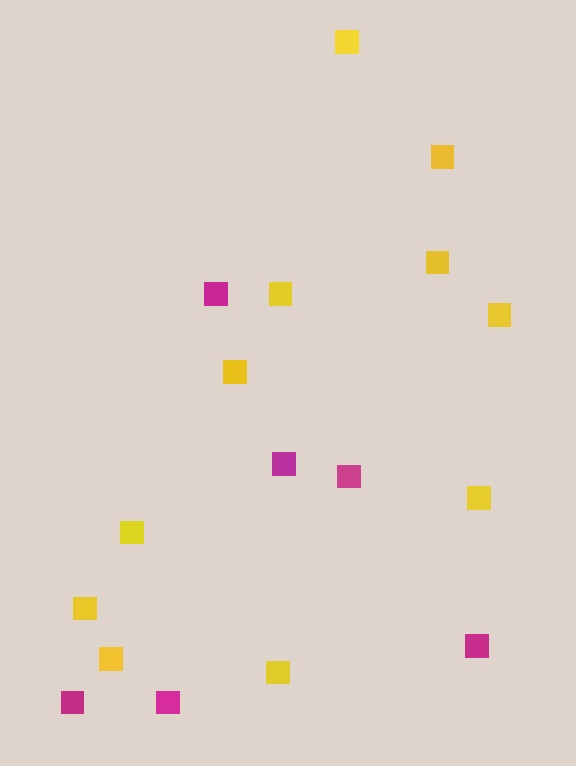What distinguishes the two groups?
There are 2 groups: one group of magenta squares (6) and one group of yellow squares (11).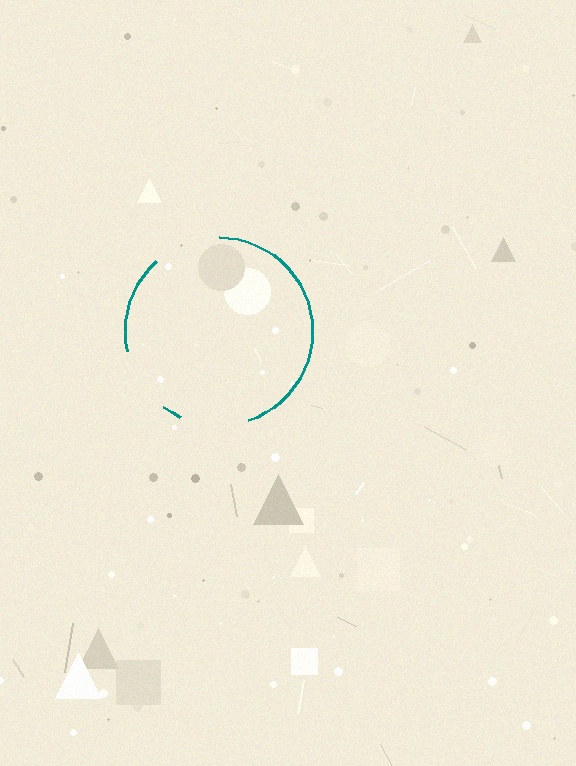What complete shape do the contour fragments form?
The contour fragments form a circle.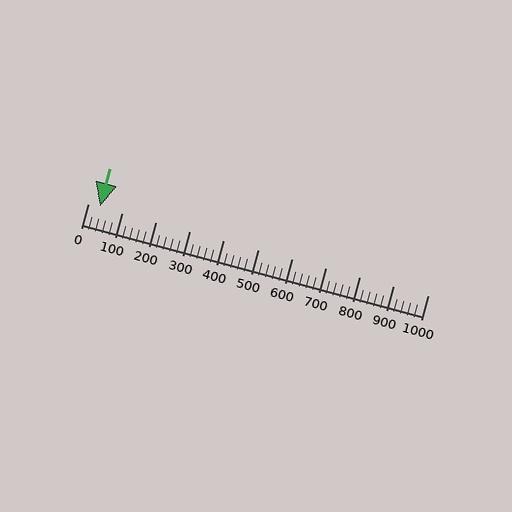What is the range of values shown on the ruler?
The ruler shows values from 0 to 1000.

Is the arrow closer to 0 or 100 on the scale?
The arrow is closer to 0.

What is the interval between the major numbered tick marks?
The major tick marks are spaced 100 units apart.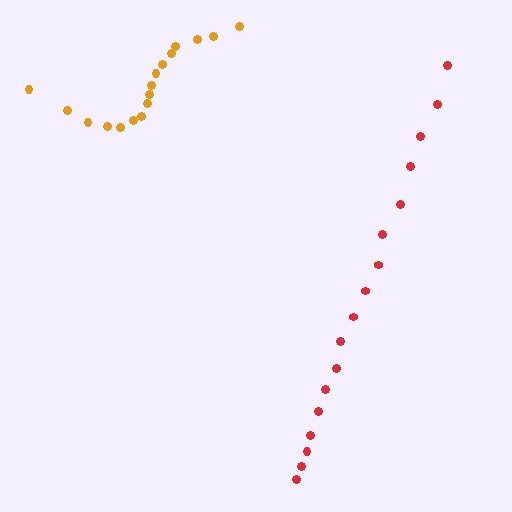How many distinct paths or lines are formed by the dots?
There are 2 distinct paths.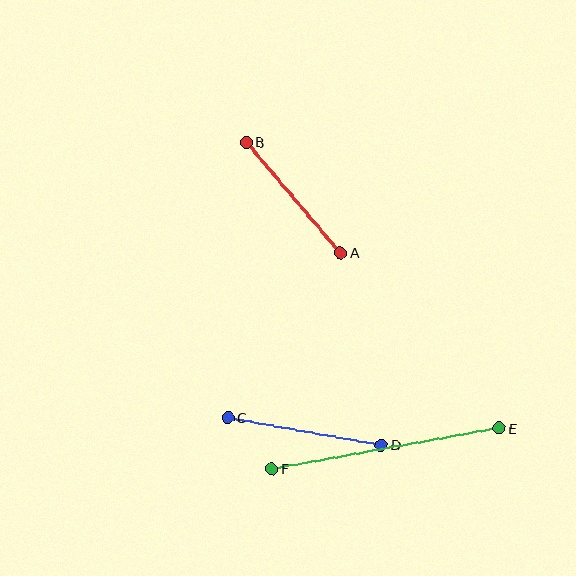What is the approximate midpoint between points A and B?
The midpoint is at approximately (293, 197) pixels.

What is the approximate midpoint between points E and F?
The midpoint is at approximately (386, 449) pixels.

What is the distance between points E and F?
The distance is approximately 231 pixels.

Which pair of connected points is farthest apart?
Points E and F are farthest apart.